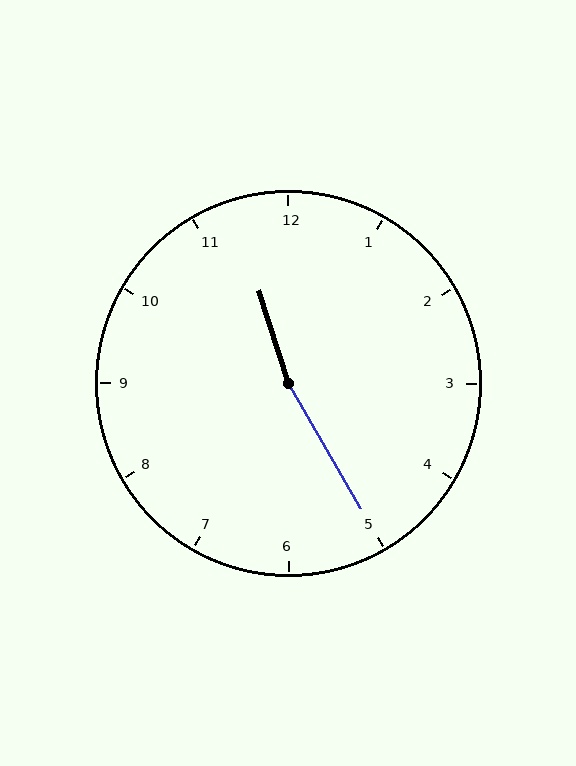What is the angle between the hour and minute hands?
Approximately 168 degrees.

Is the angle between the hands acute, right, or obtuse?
It is obtuse.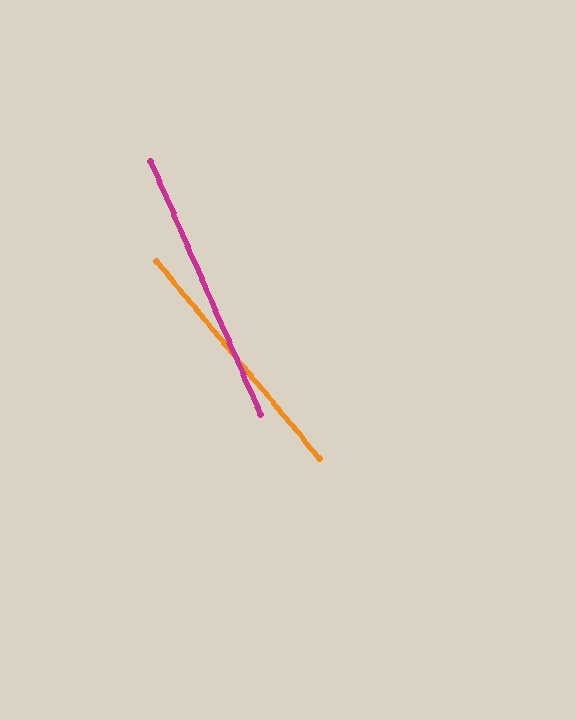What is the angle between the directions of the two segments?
Approximately 16 degrees.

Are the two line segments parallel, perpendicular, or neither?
Neither parallel nor perpendicular — they differ by about 16°.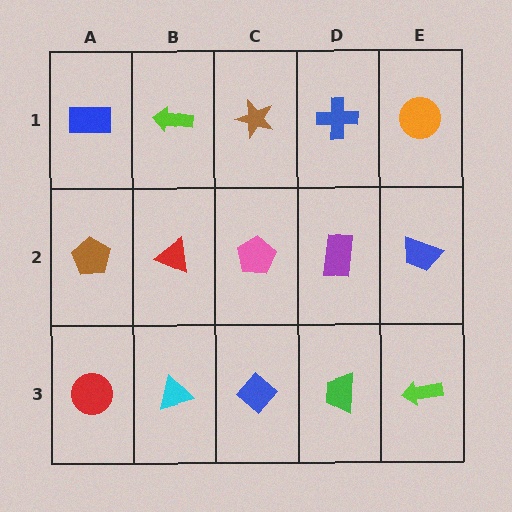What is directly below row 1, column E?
A blue trapezoid.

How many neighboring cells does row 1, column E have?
2.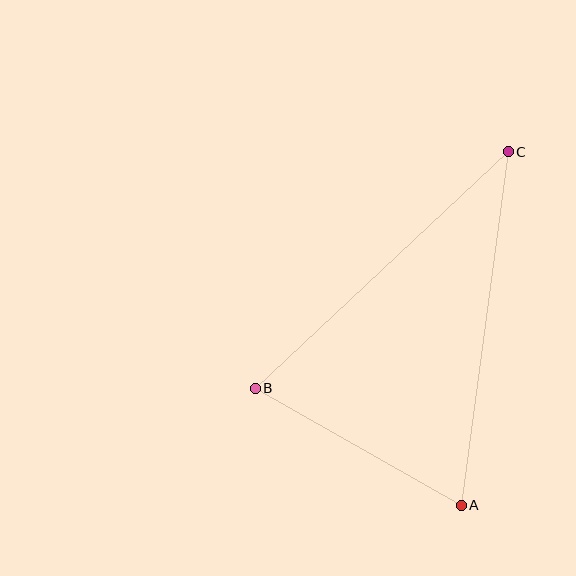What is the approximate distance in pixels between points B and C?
The distance between B and C is approximately 346 pixels.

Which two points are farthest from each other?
Points A and C are farthest from each other.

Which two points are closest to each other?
Points A and B are closest to each other.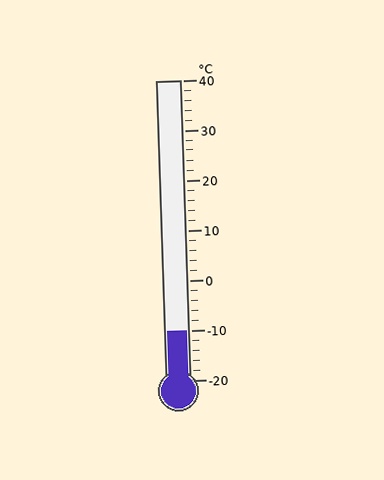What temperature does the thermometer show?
The thermometer shows approximately -10°C.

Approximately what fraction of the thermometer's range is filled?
The thermometer is filled to approximately 15% of its range.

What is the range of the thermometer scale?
The thermometer scale ranges from -20°C to 40°C.